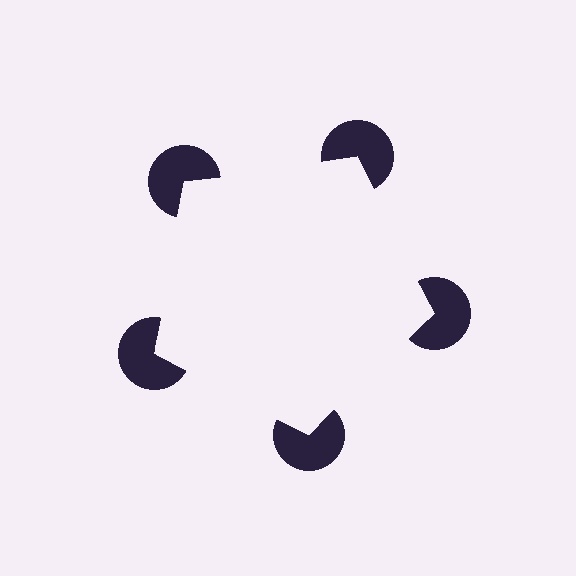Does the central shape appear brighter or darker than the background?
It typically appears slightly brighter than the background, even though no actual brightness change is drawn.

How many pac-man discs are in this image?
There are 5 — one at each vertex of the illusory pentagon.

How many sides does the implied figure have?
5 sides.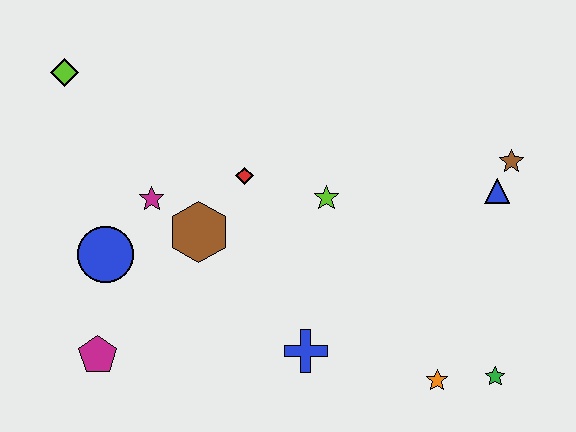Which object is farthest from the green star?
The lime diamond is farthest from the green star.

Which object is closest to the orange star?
The green star is closest to the orange star.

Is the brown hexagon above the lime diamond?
No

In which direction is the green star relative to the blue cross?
The green star is to the right of the blue cross.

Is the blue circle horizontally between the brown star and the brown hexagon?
No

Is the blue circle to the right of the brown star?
No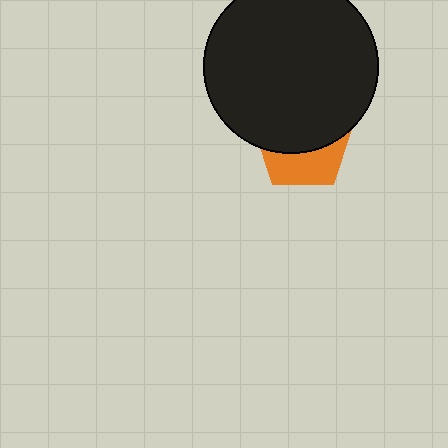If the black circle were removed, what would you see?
You would see the complete orange pentagon.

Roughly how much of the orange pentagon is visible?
A small part of it is visible (roughly 41%).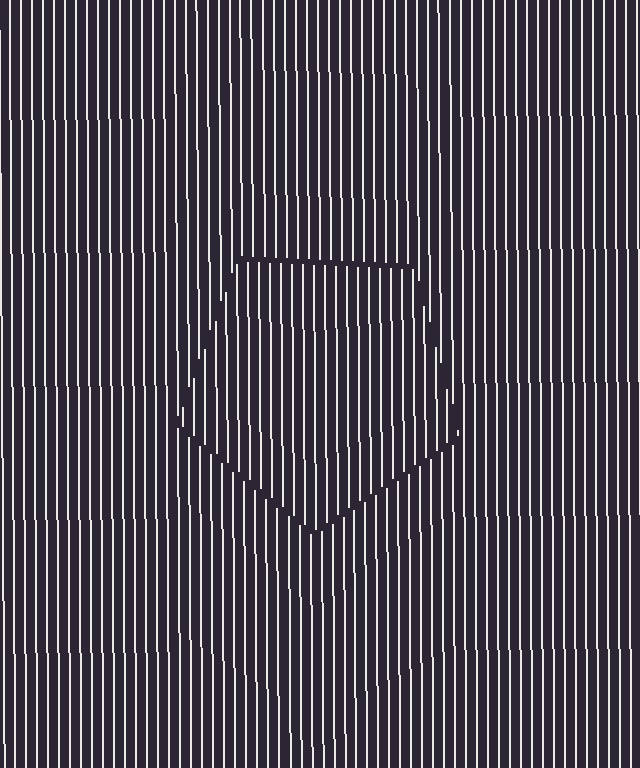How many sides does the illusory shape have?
5 sides — the line-ends trace a pentagon.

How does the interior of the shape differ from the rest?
The interior of the shape contains the same grating, shifted by half a period — the contour is defined by the phase discontinuity where line-ends from the inner and outer gratings abut.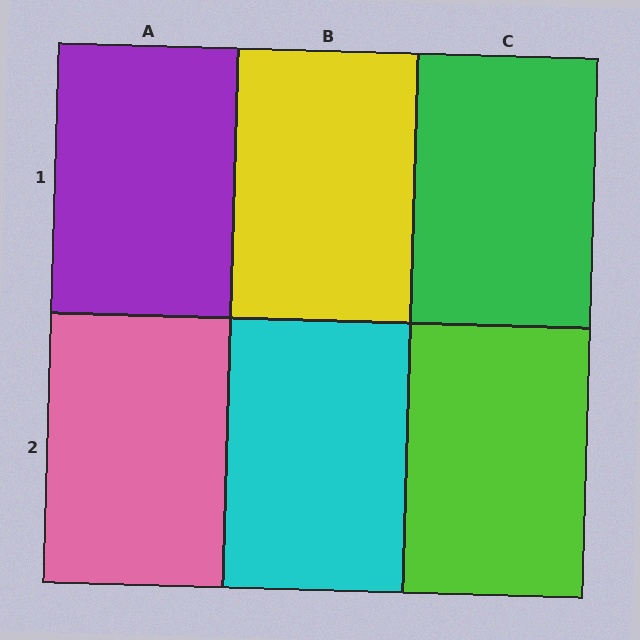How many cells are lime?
1 cell is lime.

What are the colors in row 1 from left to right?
Purple, yellow, green.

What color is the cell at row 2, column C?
Lime.